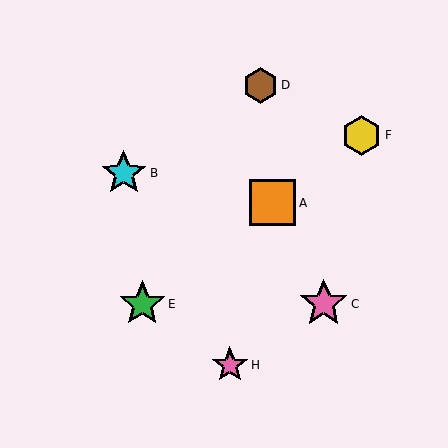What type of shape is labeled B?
Shape B is a cyan star.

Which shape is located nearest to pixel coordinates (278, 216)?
The orange square (labeled A) at (273, 203) is nearest to that location.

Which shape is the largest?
The pink star (labeled C) is the largest.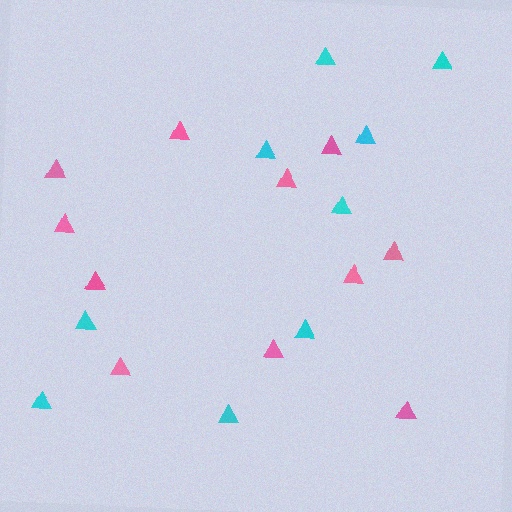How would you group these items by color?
There are 2 groups: one group of pink triangles (11) and one group of cyan triangles (9).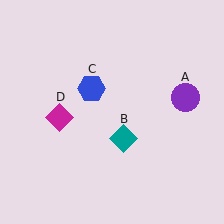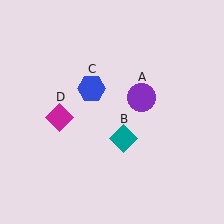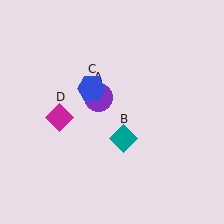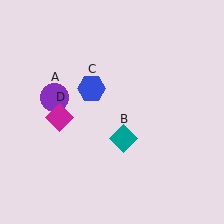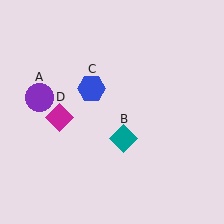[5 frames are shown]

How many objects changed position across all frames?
1 object changed position: purple circle (object A).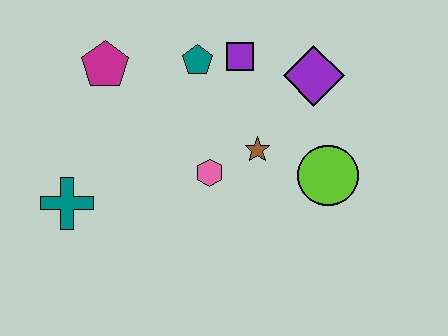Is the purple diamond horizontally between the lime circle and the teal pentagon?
Yes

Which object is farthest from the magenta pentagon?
The lime circle is farthest from the magenta pentagon.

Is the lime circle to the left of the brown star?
No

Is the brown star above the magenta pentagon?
No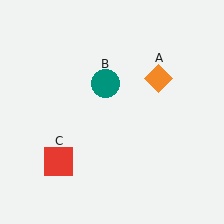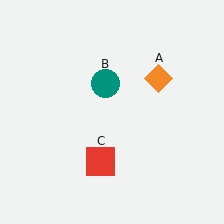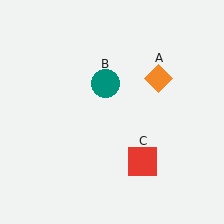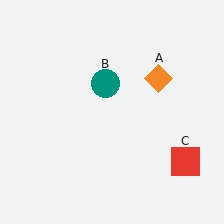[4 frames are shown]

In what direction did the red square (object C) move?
The red square (object C) moved right.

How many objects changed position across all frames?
1 object changed position: red square (object C).